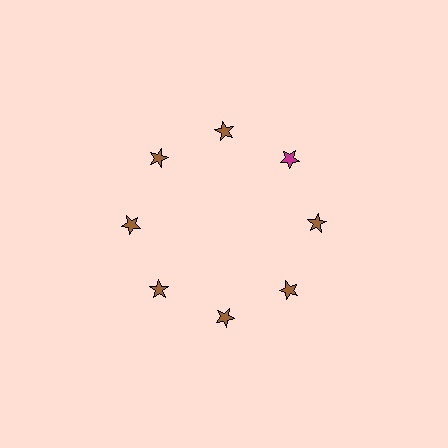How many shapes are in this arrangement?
There are 8 shapes arranged in a ring pattern.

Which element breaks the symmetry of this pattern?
The magenta star at roughly the 2 o'clock position breaks the symmetry. All other shapes are brown stars.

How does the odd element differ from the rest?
It has a different color: magenta instead of brown.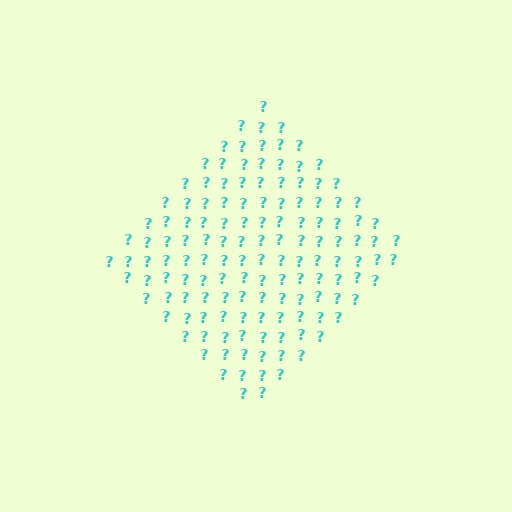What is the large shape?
The large shape is a diamond.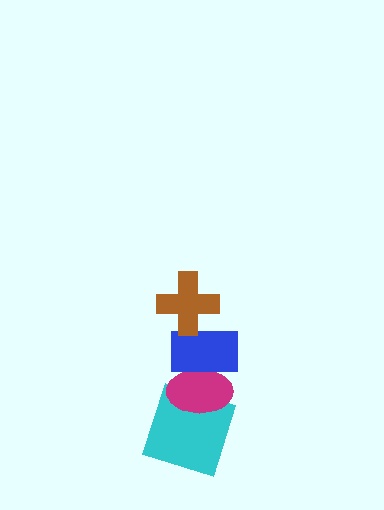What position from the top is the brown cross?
The brown cross is 1st from the top.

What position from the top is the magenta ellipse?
The magenta ellipse is 3rd from the top.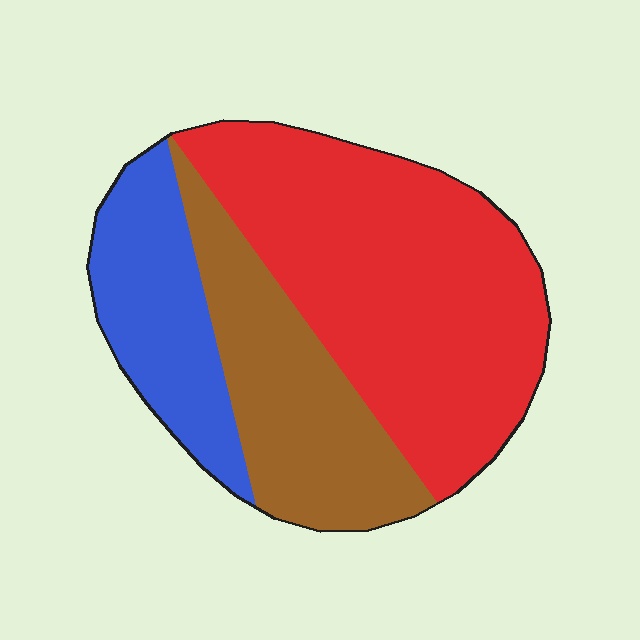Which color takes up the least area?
Blue, at roughly 20%.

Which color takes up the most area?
Red, at roughly 55%.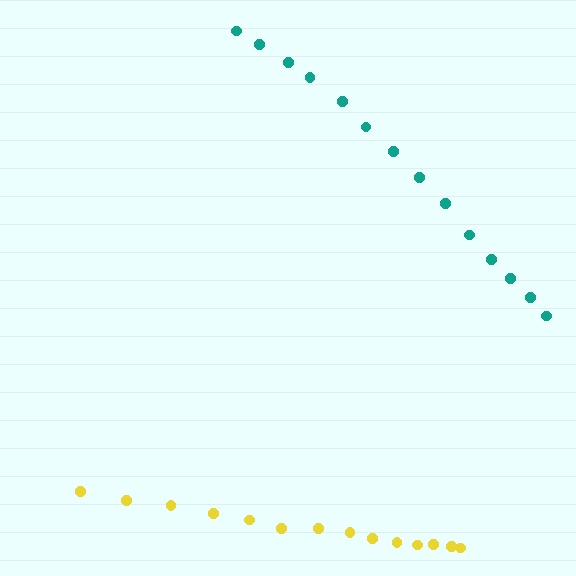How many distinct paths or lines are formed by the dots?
There are 2 distinct paths.